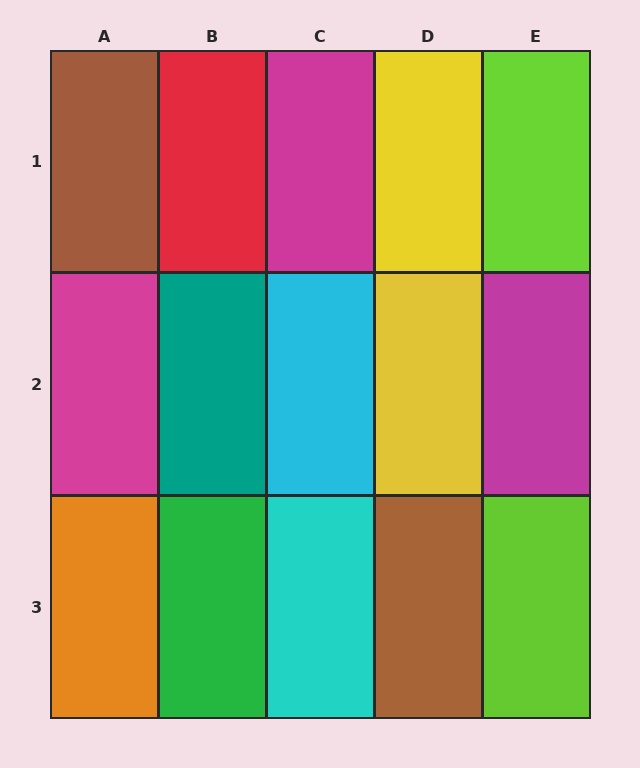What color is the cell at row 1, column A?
Brown.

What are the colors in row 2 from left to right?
Magenta, teal, cyan, yellow, magenta.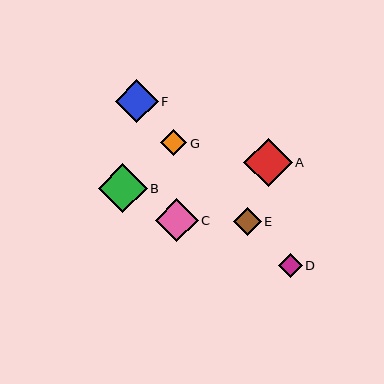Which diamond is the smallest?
Diamond D is the smallest with a size of approximately 24 pixels.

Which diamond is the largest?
Diamond B is the largest with a size of approximately 49 pixels.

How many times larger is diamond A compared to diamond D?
Diamond A is approximately 2.0 times the size of diamond D.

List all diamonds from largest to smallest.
From largest to smallest: B, A, F, C, E, G, D.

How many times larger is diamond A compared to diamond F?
Diamond A is approximately 1.1 times the size of diamond F.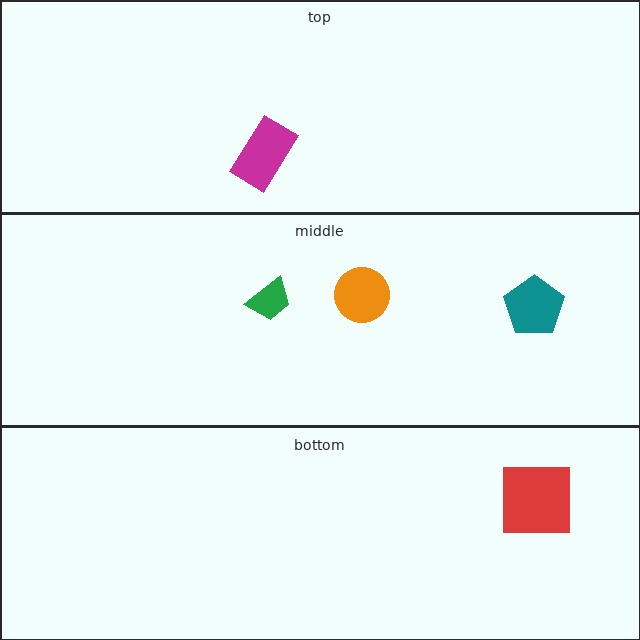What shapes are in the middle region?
The green trapezoid, the teal pentagon, the orange circle.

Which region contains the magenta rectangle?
The top region.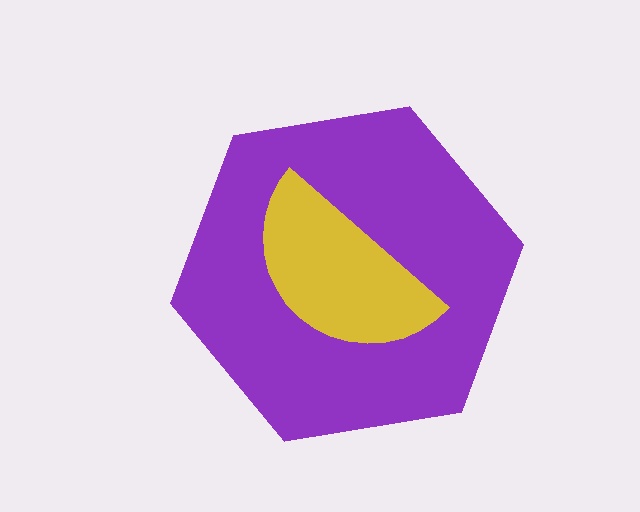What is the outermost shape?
The purple hexagon.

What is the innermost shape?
The yellow semicircle.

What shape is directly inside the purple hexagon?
The yellow semicircle.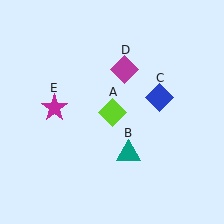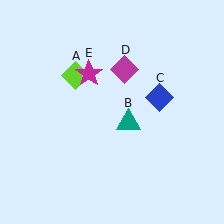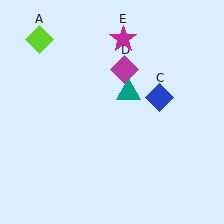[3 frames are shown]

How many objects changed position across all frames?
3 objects changed position: lime diamond (object A), teal triangle (object B), magenta star (object E).